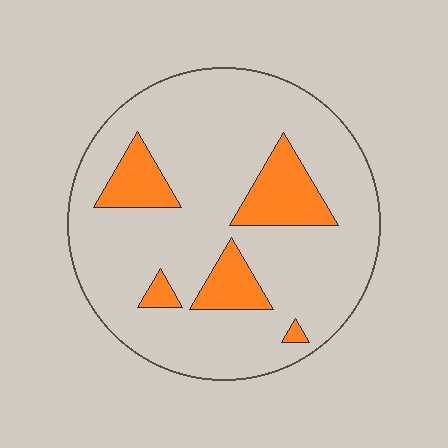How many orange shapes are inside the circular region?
5.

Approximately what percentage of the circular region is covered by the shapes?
Approximately 15%.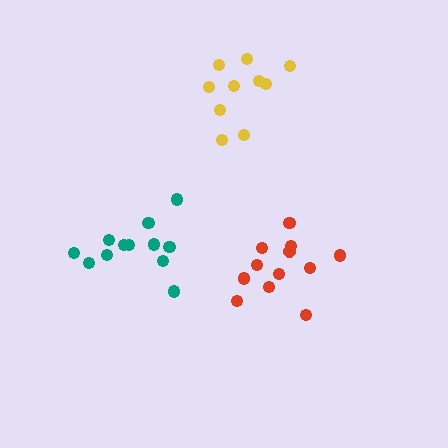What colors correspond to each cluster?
The clusters are colored: teal, yellow, red.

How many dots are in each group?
Group 1: 12 dots, Group 2: 10 dots, Group 3: 12 dots (34 total).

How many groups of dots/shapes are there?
There are 3 groups.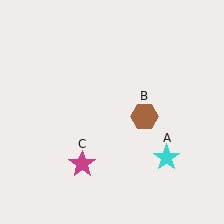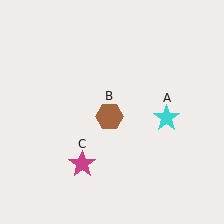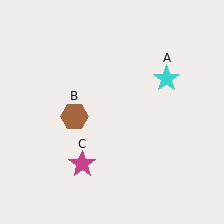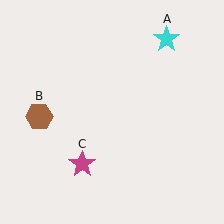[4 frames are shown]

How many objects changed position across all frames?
2 objects changed position: cyan star (object A), brown hexagon (object B).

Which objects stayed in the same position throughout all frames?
Magenta star (object C) remained stationary.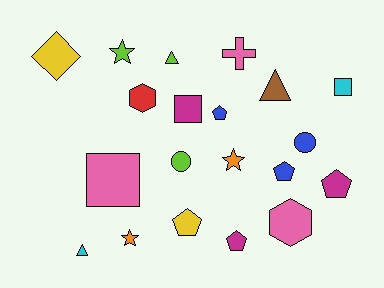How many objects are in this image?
There are 20 objects.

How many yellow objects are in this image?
There are 2 yellow objects.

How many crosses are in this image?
There is 1 cross.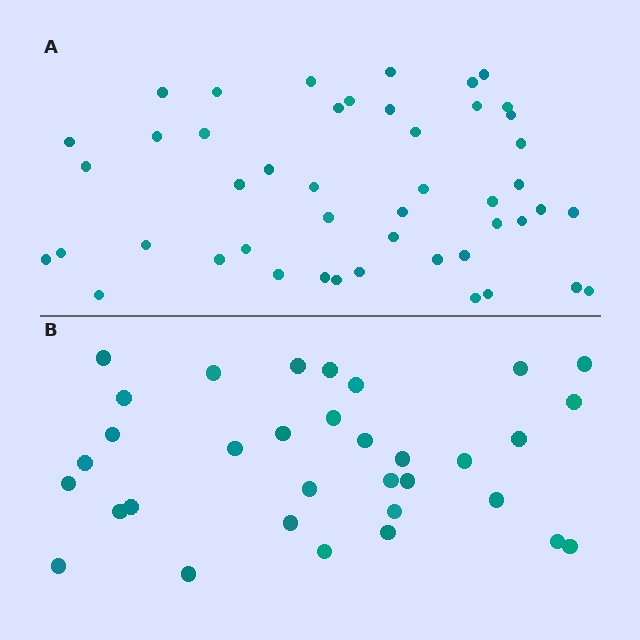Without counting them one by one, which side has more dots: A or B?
Region A (the top region) has more dots.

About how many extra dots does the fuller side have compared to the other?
Region A has approximately 15 more dots than region B.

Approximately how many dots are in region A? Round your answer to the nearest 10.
About 50 dots. (The exact count is 47, which rounds to 50.)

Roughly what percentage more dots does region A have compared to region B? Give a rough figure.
About 40% more.